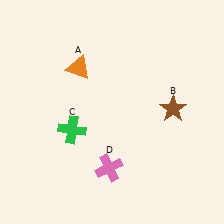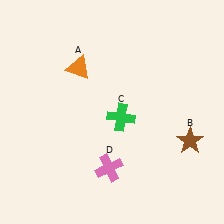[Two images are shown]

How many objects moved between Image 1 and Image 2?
2 objects moved between the two images.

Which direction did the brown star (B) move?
The brown star (B) moved down.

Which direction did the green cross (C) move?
The green cross (C) moved right.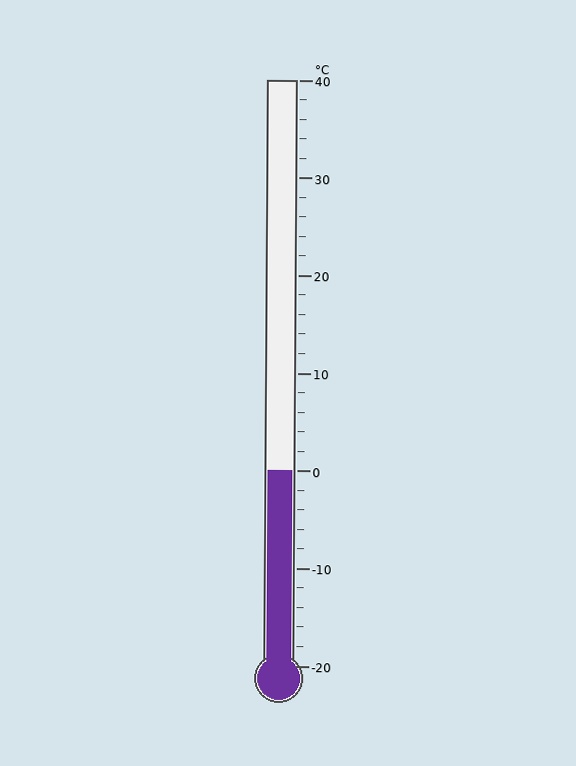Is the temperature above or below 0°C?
The temperature is at 0°C.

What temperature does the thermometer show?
The thermometer shows approximately 0°C.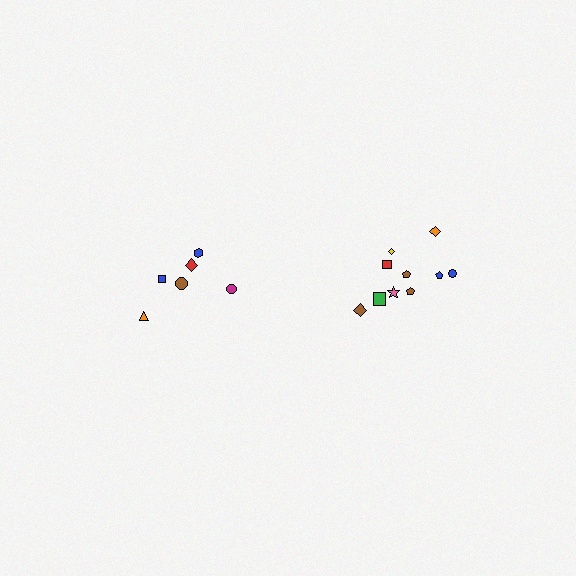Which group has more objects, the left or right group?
The right group.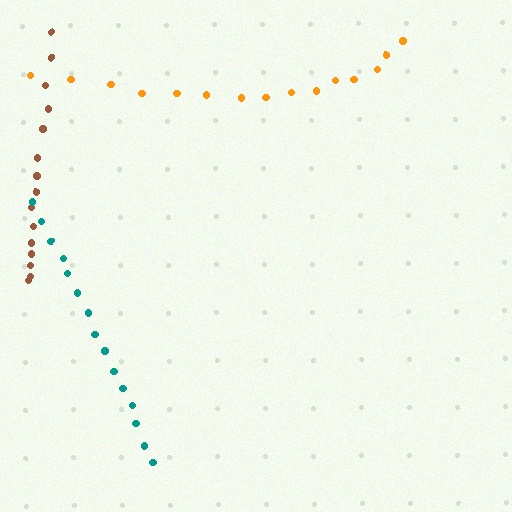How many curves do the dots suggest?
There are 3 distinct paths.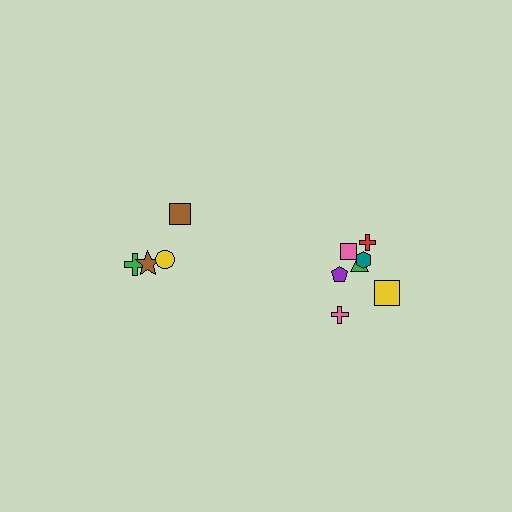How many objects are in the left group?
There are 4 objects.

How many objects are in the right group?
There are 7 objects.